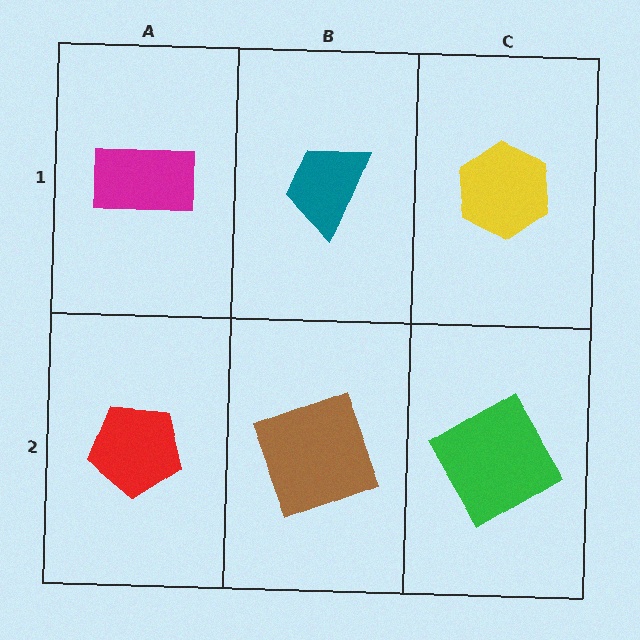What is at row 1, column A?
A magenta rectangle.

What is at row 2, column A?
A red pentagon.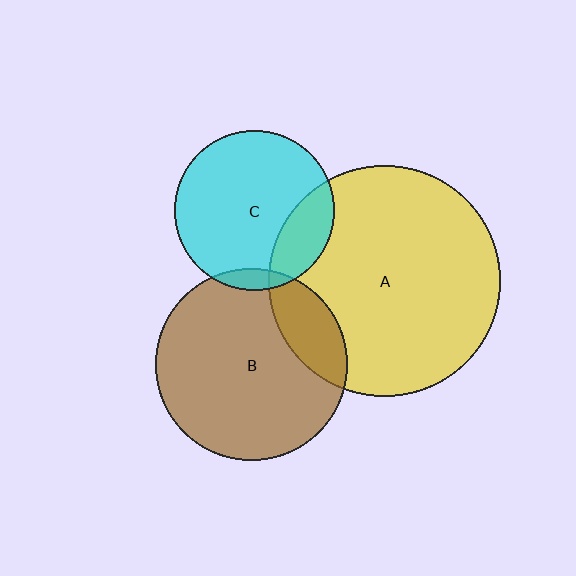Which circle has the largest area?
Circle A (yellow).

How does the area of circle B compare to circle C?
Approximately 1.4 times.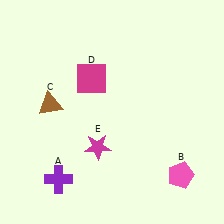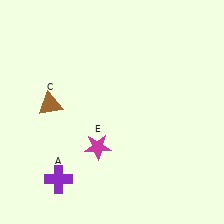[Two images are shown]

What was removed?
The pink pentagon (B), the magenta square (D) were removed in Image 2.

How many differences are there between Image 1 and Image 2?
There are 2 differences between the two images.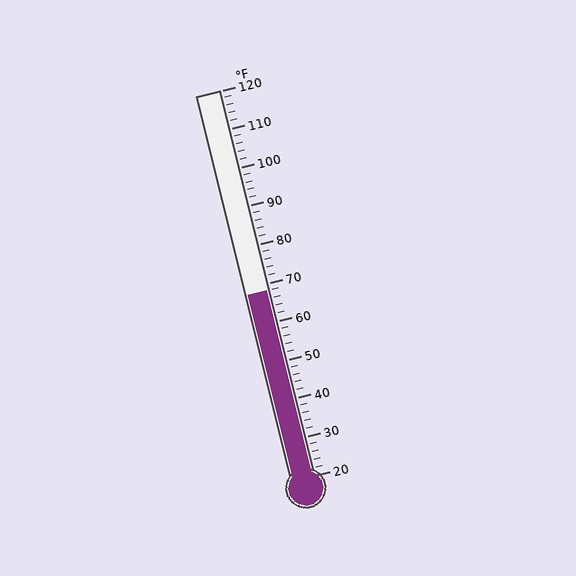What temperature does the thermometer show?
The thermometer shows approximately 68°F.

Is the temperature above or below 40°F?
The temperature is above 40°F.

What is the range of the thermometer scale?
The thermometer scale ranges from 20°F to 120°F.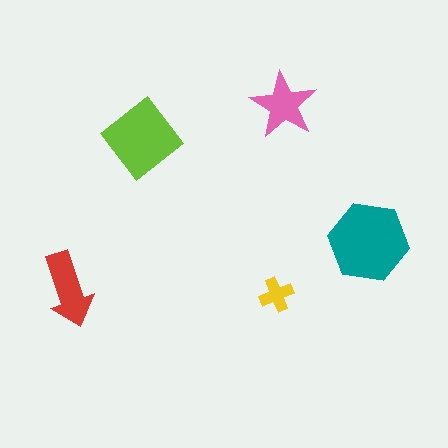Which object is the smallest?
The yellow cross.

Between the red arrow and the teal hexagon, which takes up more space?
The teal hexagon.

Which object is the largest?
The teal hexagon.